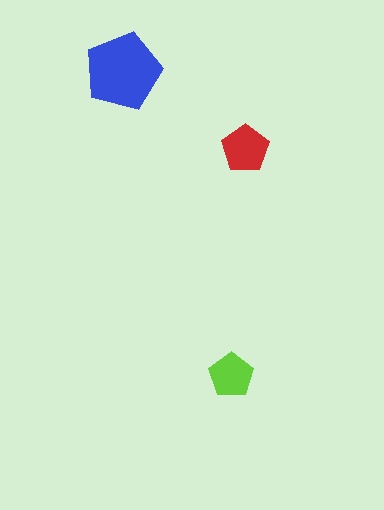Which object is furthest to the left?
The blue pentagon is leftmost.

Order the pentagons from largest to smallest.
the blue one, the red one, the lime one.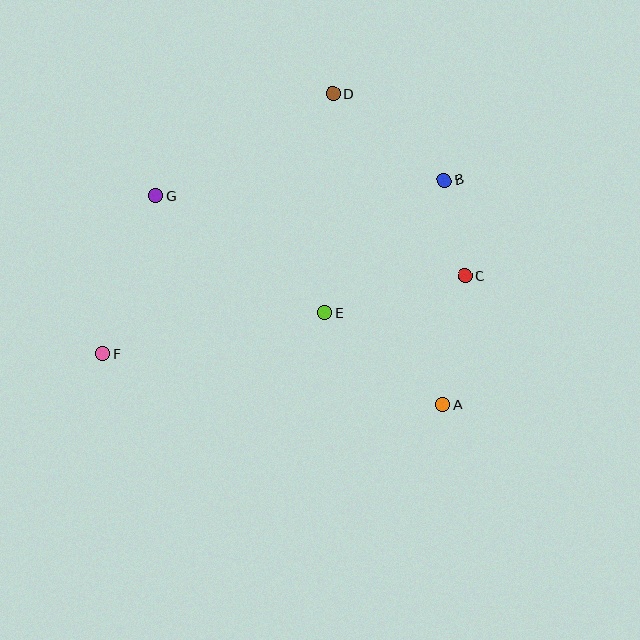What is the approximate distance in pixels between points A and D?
The distance between A and D is approximately 330 pixels.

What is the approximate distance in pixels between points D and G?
The distance between D and G is approximately 205 pixels.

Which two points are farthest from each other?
Points B and F are farthest from each other.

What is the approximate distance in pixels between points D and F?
The distance between D and F is approximately 347 pixels.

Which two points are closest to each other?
Points B and C are closest to each other.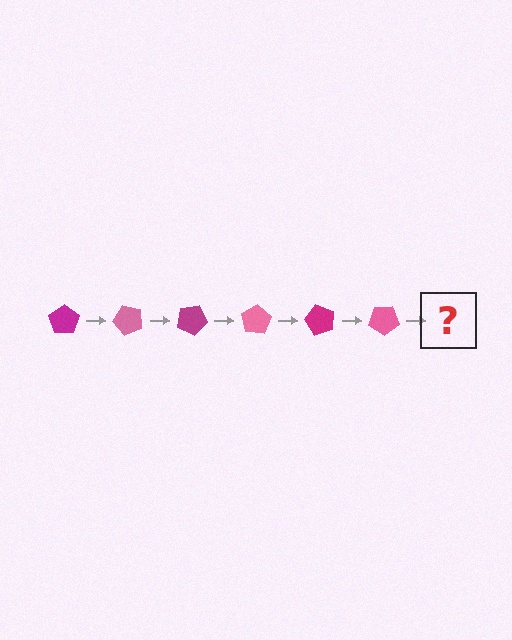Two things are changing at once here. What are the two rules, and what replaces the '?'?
The two rules are that it rotates 50 degrees each step and the color cycles through magenta and pink. The '?' should be a magenta pentagon, rotated 300 degrees from the start.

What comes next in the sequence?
The next element should be a magenta pentagon, rotated 300 degrees from the start.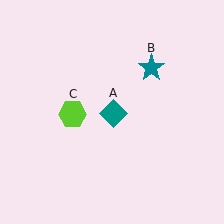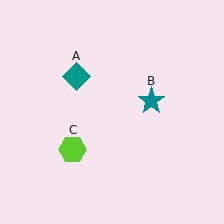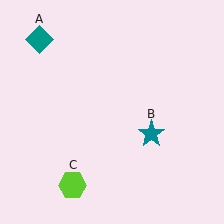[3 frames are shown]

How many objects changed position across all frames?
3 objects changed position: teal diamond (object A), teal star (object B), lime hexagon (object C).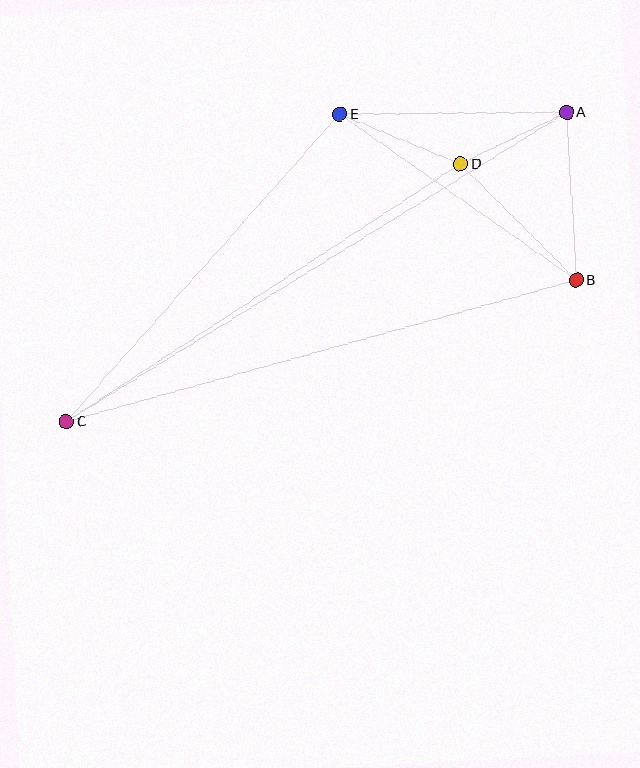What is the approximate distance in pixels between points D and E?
The distance between D and E is approximately 131 pixels.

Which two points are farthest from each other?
Points A and C are farthest from each other.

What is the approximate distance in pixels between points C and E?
The distance between C and E is approximately 411 pixels.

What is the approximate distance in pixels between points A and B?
The distance between A and B is approximately 168 pixels.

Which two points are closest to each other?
Points A and D are closest to each other.